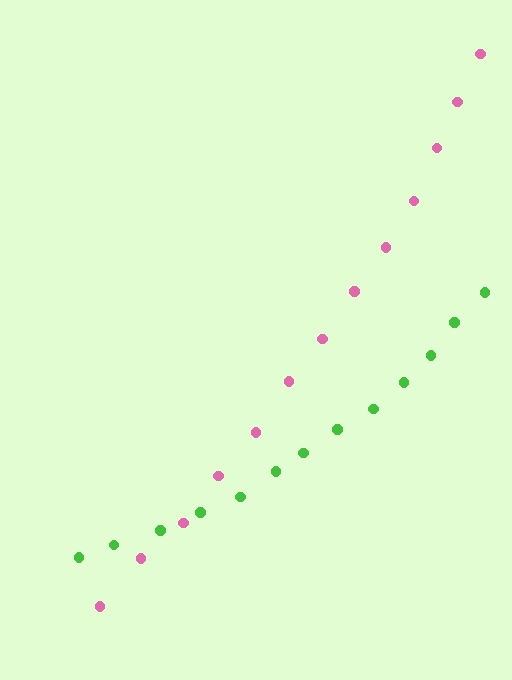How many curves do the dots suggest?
There are 2 distinct paths.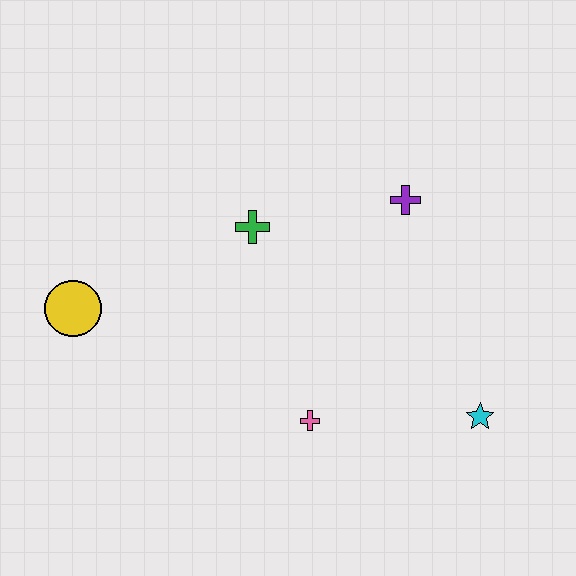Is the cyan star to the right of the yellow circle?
Yes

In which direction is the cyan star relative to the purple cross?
The cyan star is below the purple cross.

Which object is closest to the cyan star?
The pink cross is closest to the cyan star.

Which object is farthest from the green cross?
The cyan star is farthest from the green cross.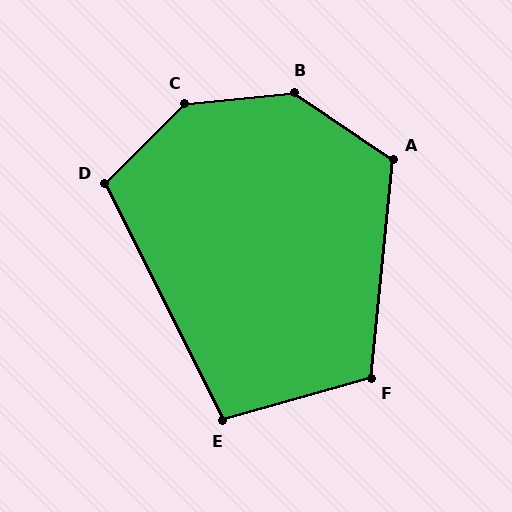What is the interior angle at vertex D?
Approximately 108 degrees (obtuse).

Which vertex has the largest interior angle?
C, at approximately 141 degrees.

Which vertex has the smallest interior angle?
E, at approximately 101 degrees.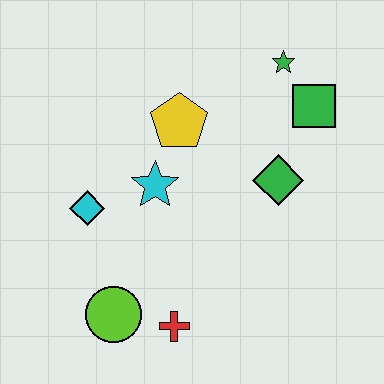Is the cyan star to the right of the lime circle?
Yes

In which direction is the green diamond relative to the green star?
The green diamond is below the green star.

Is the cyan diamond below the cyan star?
Yes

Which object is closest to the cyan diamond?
The cyan star is closest to the cyan diamond.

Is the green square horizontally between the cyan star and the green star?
No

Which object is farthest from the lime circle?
The green star is farthest from the lime circle.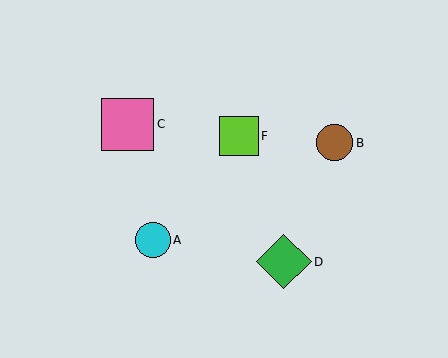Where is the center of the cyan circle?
The center of the cyan circle is at (153, 240).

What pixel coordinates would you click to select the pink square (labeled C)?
Click at (128, 124) to select the pink square C.